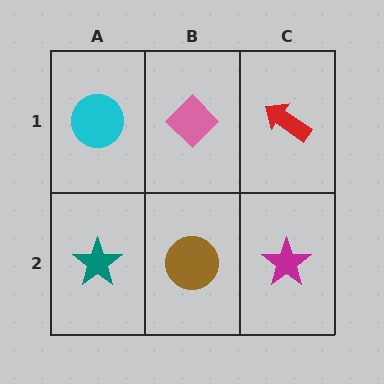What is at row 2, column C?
A magenta star.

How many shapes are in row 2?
3 shapes.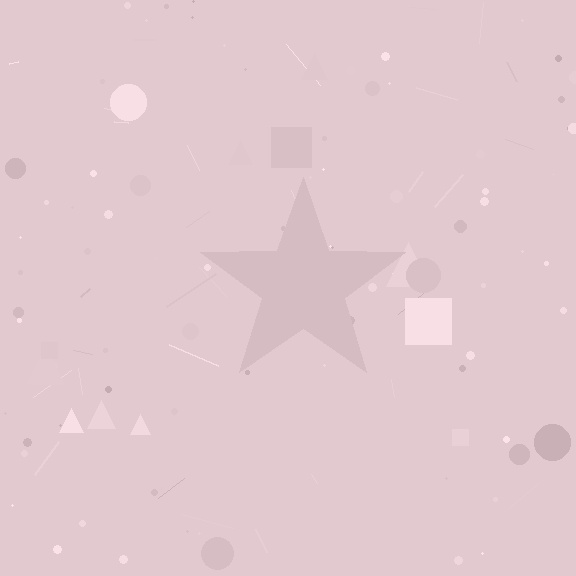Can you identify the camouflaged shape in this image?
The camouflaged shape is a star.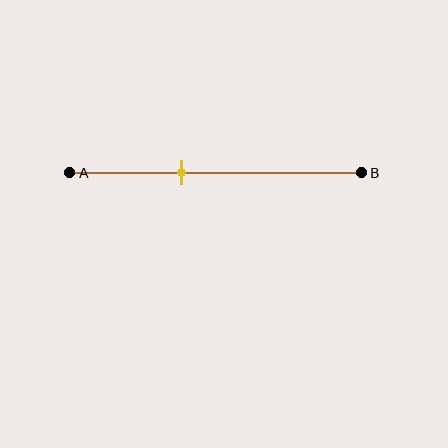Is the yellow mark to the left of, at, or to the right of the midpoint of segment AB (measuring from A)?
The yellow mark is to the left of the midpoint of segment AB.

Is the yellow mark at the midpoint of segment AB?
No, the mark is at about 40% from A, not at the 50% midpoint.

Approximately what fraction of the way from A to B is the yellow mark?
The yellow mark is approximately 40% of the way from A to B.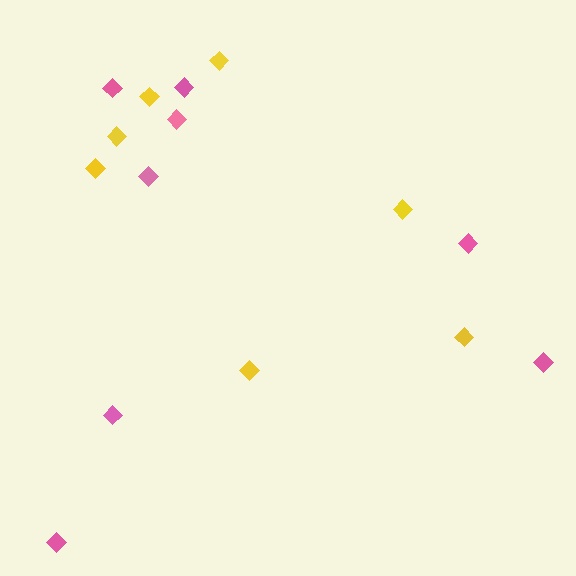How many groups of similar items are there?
There are 2 groups: one group of pink diamonds (8) and one group of yellow diamonds (7).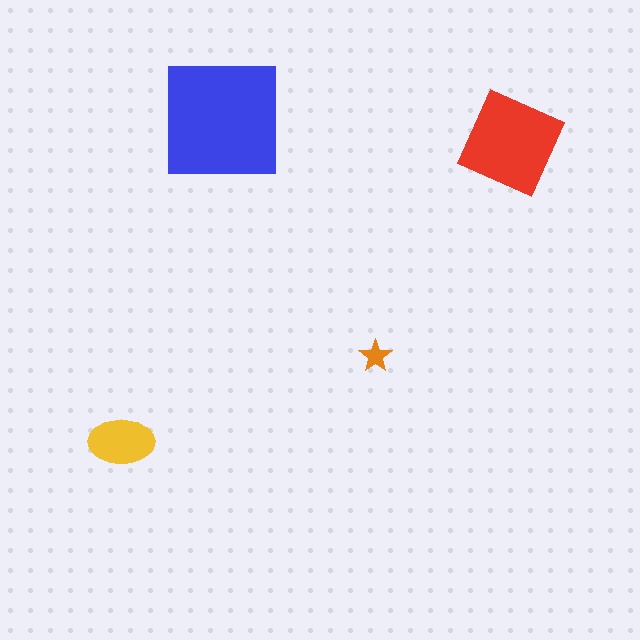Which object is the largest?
The blue square.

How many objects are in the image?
There are 4 objects in the image.